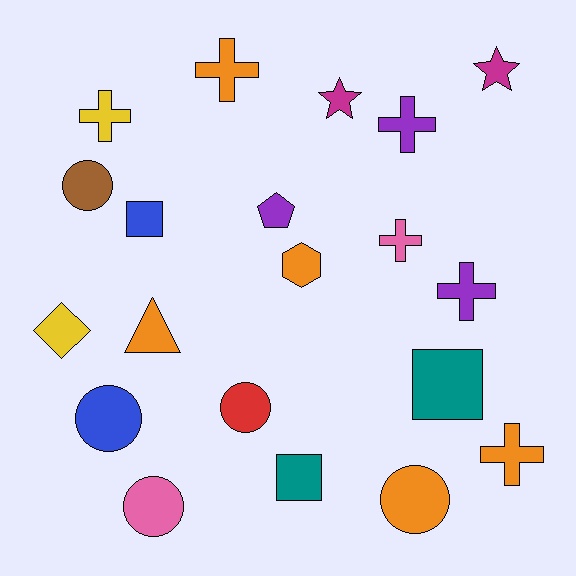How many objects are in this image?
There are 20 objects.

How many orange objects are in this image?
There are 5 orange objects.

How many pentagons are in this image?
There is 1 pentagon.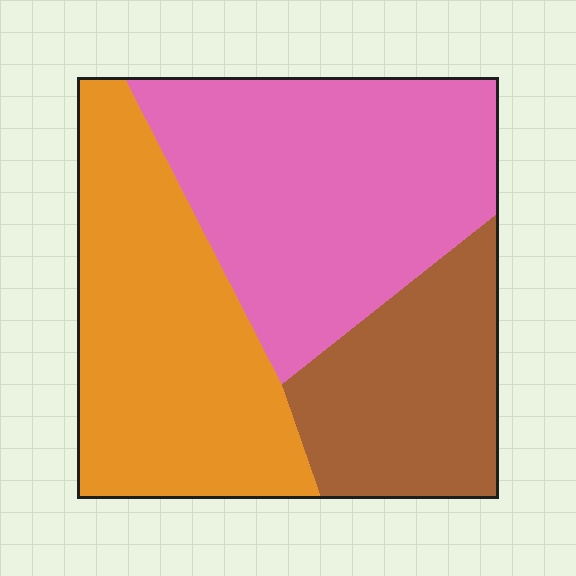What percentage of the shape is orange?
Orange takes up about three eighths (3/8) of the shape.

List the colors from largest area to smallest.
From largest to smallest: pink, orange, brown.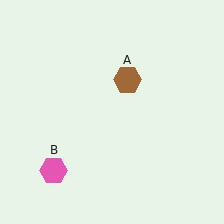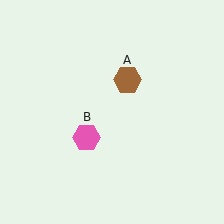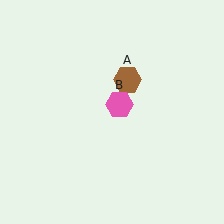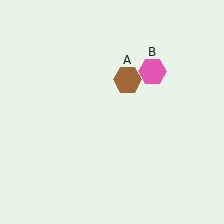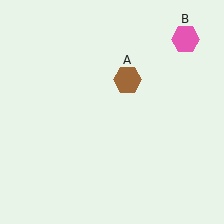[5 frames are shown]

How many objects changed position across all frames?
1 object changed position: pink hexagon (object B).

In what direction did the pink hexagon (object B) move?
The pink hexagon (object B) moved up and to the right.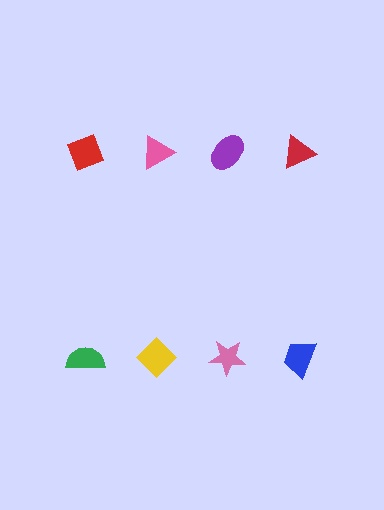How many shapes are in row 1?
4 shapes.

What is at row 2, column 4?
A blue trapezoid.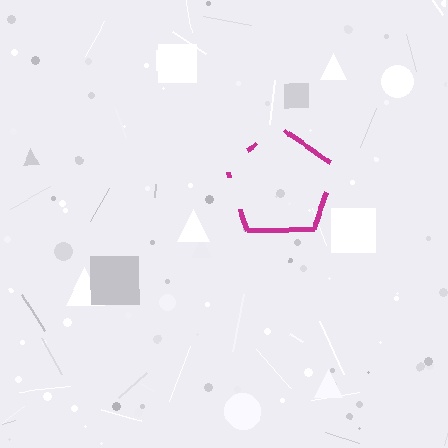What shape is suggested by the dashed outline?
The dashed outline suggests a pentagon.